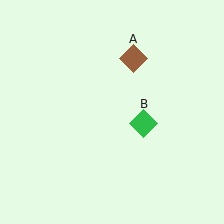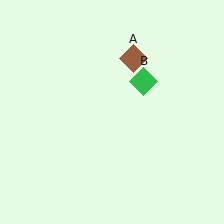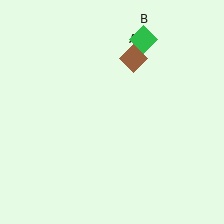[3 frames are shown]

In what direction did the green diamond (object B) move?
The green diamond (object B) moved up.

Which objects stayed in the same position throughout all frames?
Brown diamond (object A) remained stationary.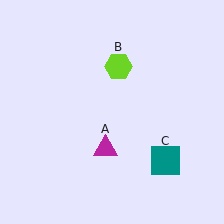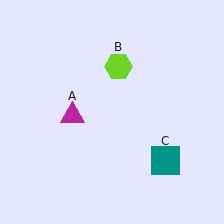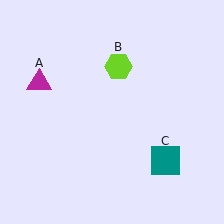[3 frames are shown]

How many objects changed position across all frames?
1 object changed position: magenta triangle (object A).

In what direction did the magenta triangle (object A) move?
The magenta triangle (object A) moved up and to the left.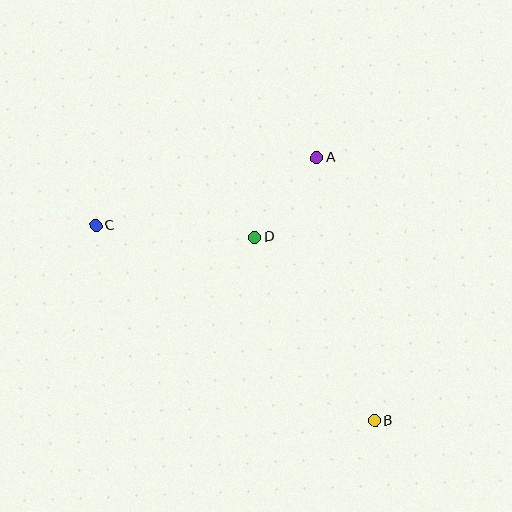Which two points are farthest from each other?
Points B and C are farthest from each other.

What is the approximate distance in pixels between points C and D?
The distance between C and D is approximately 159 pixels.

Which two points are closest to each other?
Points A and D are closest to each other.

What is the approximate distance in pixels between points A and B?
The distance between A and B is approximately 270 pixels.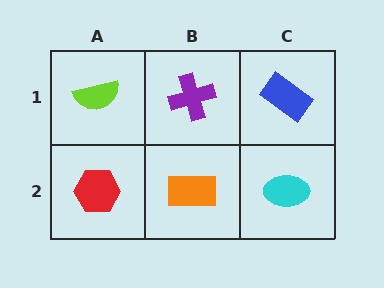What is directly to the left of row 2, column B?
A red hexagon.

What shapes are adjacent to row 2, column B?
A purple cross (row 1, column B), a red hexagon (row 2, column A), a cyan ellipse (row 2, column C).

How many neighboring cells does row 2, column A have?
2.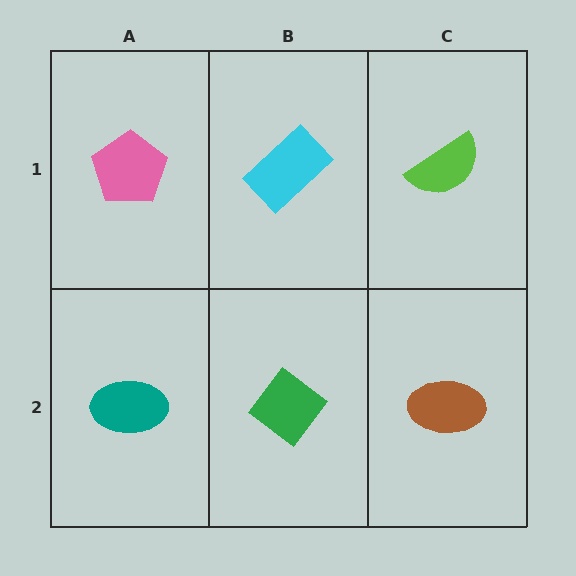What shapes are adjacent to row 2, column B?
A cyan rectangle (row 1, column B), a teal ellipse (row 2, column A), a brown ellipse (row 2, column C).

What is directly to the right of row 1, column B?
A lime semicircle.